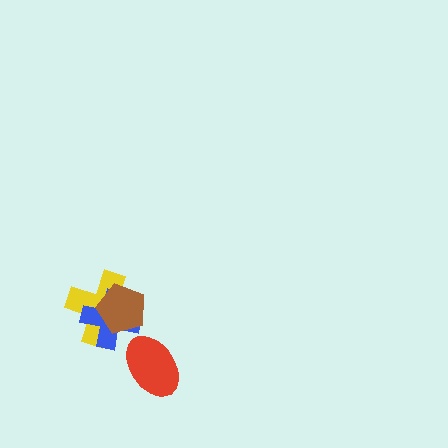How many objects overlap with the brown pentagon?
2 objects overlap with the brown pentagon.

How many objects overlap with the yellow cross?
2 objects overlap with the yellow cross.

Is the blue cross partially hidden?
Yes, it is partially covered by another shape.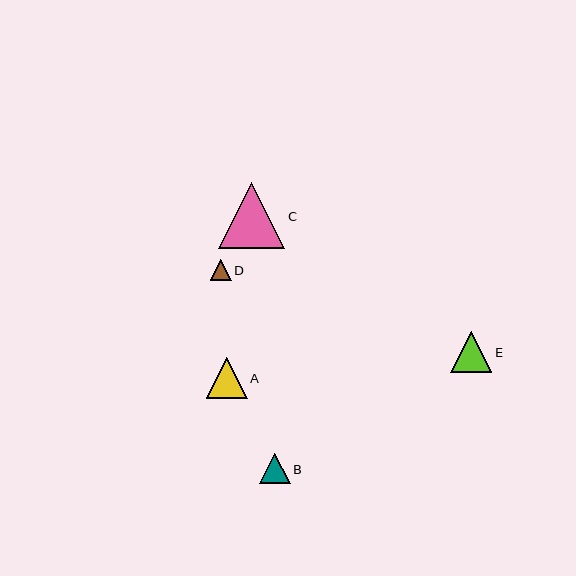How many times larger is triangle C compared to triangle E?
Triangle C is approximately 1.6 times the size of triangle E.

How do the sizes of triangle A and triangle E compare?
Triangle A and triangle E are approximately the same size.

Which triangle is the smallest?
Triangle D is the smallest with a size of approximately 21 pixels.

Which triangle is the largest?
Triangle C is the largest with a size of approximately 66 pixels.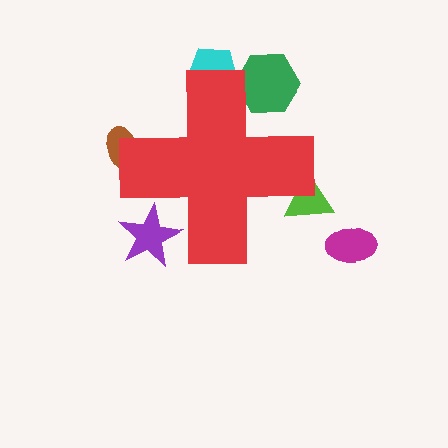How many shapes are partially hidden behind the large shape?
5 shapes are partially hidden.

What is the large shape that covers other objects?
A red cross.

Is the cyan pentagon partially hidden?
Yes, the cyan pentagon is partially hidden behind the red cross.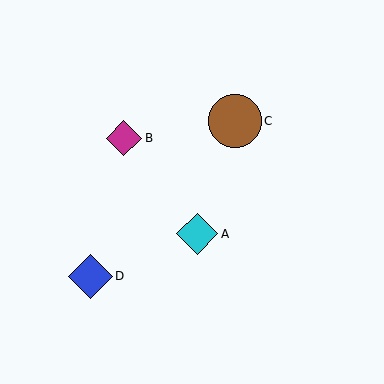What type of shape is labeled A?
Shape A is a cyan diamond.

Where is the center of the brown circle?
The center of the brown circle is at (235, 121).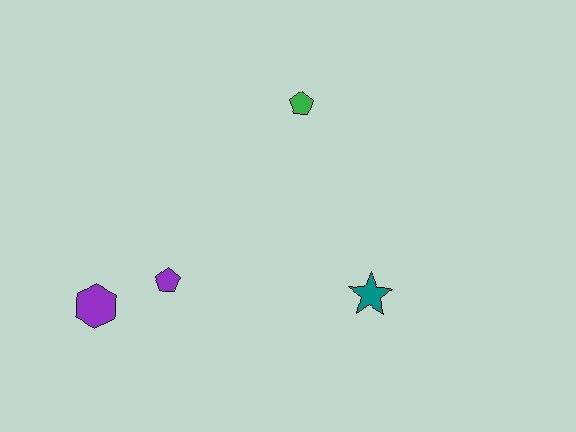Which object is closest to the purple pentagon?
The purple hexagon is closest to the purple pentagon.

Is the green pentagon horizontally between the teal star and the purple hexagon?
Yes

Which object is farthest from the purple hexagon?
The green pentagon is farthest from the purple hexagon.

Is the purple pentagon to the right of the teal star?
No